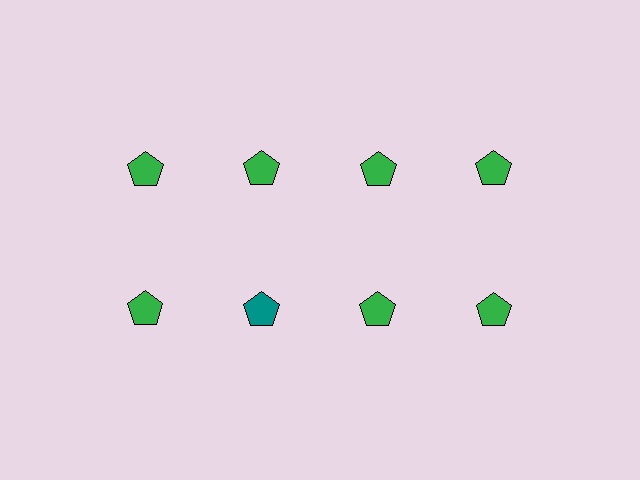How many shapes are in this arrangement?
There are 8 shapes arranged in a grid pattern.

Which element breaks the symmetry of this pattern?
The teal pentagon in the second row, second from left column breaks the symmetry. All other shapes are green pentagons.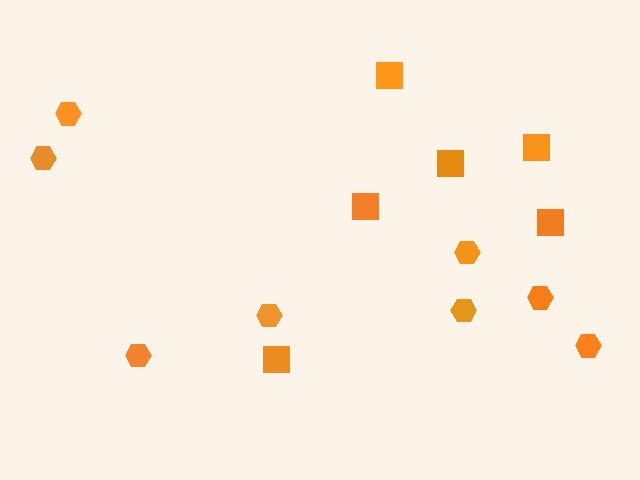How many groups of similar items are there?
There are 2 groups: one group of squares (6) and one group of hexagons (8).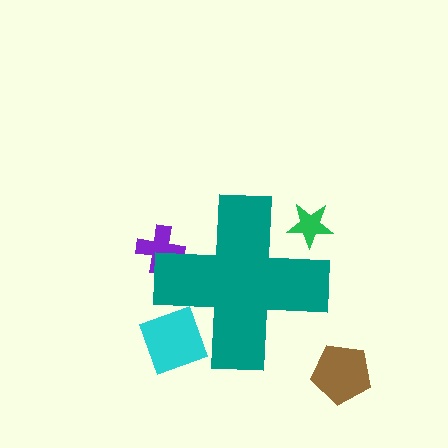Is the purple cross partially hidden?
Yes, the purple cross is partially hidden behind the teal cross.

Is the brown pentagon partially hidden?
No, the brown pentagon is fully visible.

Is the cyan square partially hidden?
Yes, the cyan square is partially hidden behind the teal cross.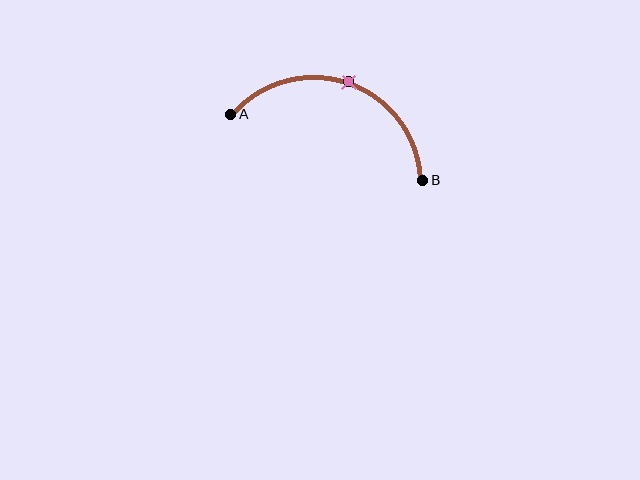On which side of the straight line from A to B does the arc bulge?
The arc bulges above the straight line connecting A and B.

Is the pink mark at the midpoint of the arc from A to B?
Yes. The pink mark lies on the arc at equal arc-length from both A and B — it is the arc midpoint.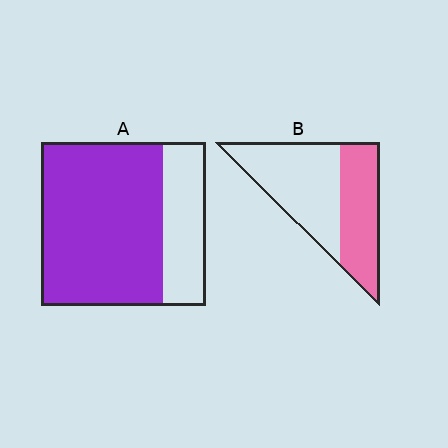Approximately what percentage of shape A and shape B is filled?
A is approximately 75% and B is approximately 40%.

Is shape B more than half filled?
No.